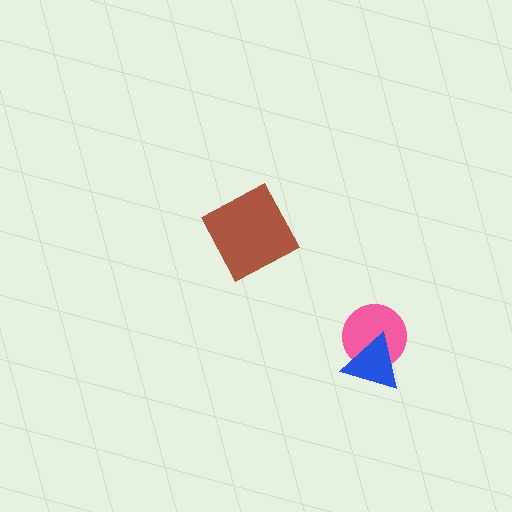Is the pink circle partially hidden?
Yes, it is partially covered by another shape.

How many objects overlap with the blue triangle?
1 object overlaps with the blue triangle.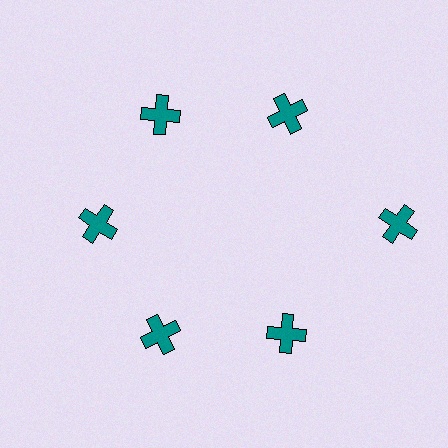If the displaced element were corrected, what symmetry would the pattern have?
It would have 6-fold rotational symmetry — the pattern would map onto itself every 60 degrees.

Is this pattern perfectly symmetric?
No. The 6 teal crosses are arranged in a ring, but one element near the 3 o'clock position is pushed outward from the center, breaking the 6-fold rotational symmetry.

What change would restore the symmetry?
The symmetry would be restored by moving it inward, back onto the ring so that all 6 crosses sit at equal angles and equal distance from the center.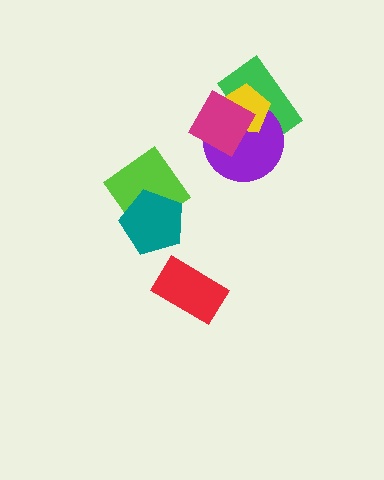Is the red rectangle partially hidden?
No, no other shape covers it.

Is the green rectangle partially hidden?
Yes, it is partially covered by another shape.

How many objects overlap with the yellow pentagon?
3 objects overlap with the yellow pentagon.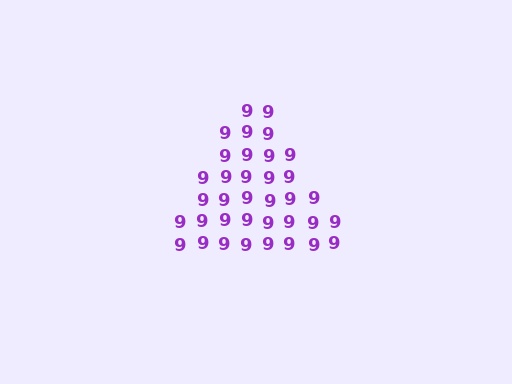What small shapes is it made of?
It is made of small digit 9's.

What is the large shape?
The large shape is a triangle.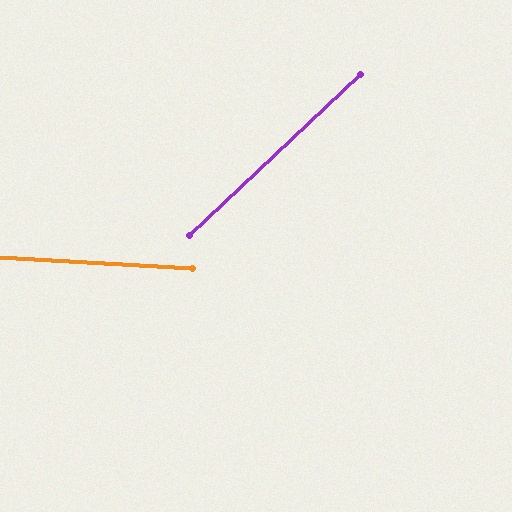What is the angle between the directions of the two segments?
Approximately 46 degrees.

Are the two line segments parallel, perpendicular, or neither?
Neither parallel nor perpendicular — they differ by about 46°.